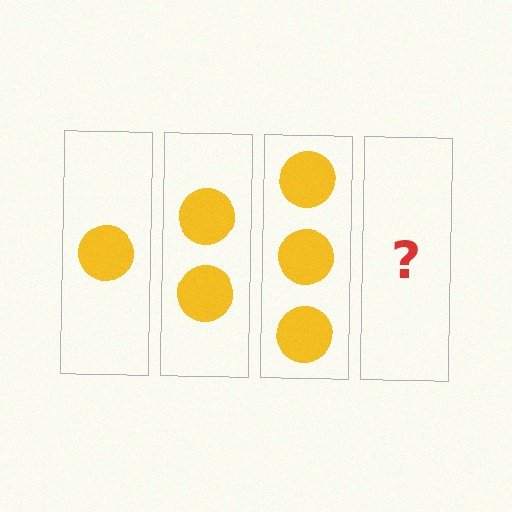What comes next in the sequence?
The next element should be 4 circles.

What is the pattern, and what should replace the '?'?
The pattern is that each step adds one more circle. The '?' should be 4 circles.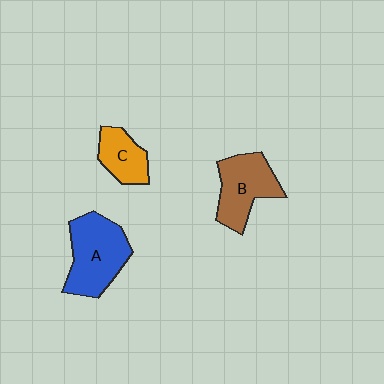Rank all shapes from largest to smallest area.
From largest to smallest: A (blue), B (brown), C (orange).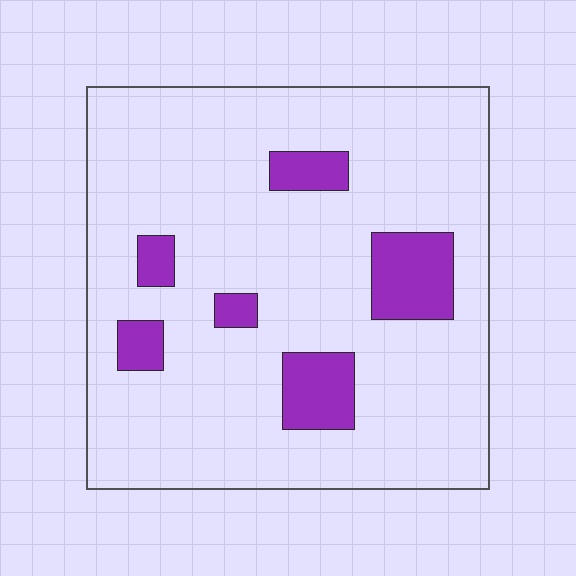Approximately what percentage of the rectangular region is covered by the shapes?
Approximately 15%.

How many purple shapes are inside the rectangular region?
6.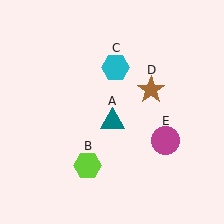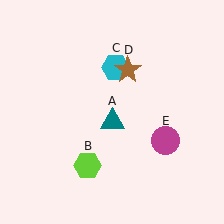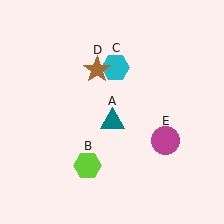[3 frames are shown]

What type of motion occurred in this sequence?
The brown star (object D) rotated counterclockwise around the center of the scene.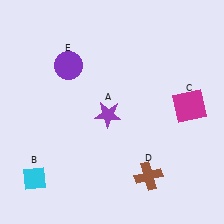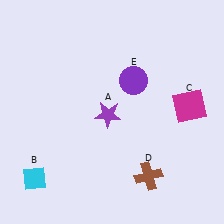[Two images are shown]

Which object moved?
The purple circle (E) moved right.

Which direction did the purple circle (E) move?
The purple circle (E) moved right.